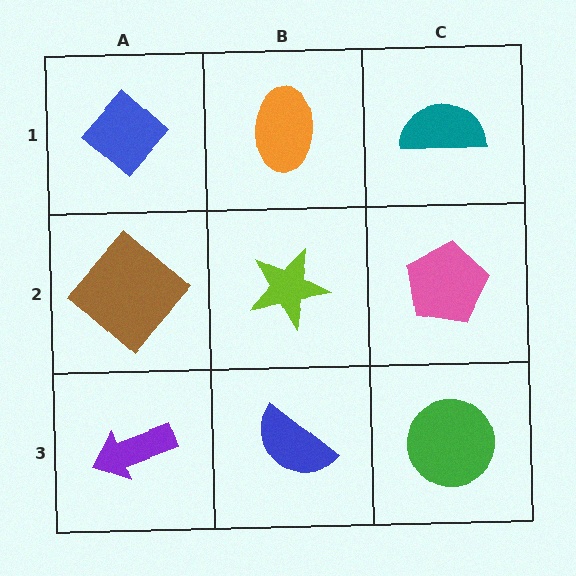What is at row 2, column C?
A pink pentagon.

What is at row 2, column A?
A brown diamond.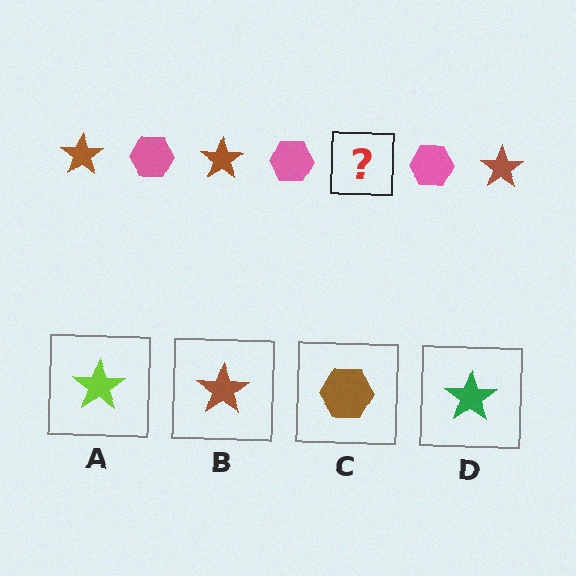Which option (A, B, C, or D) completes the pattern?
B.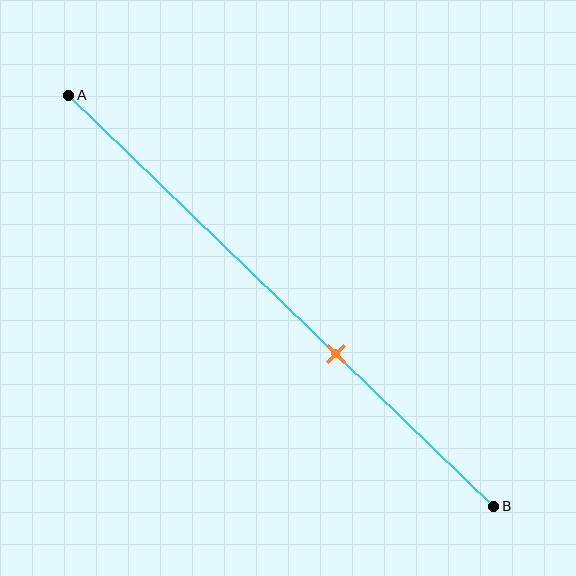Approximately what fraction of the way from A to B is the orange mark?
The orange mark is approximately 65% of the way from A to B.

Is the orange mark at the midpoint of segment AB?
No, the mark is at about 65% from A, not at the 50% midpoint.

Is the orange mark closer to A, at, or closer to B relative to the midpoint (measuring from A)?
The orange mark is closer to point B than the midpoint of segment AB.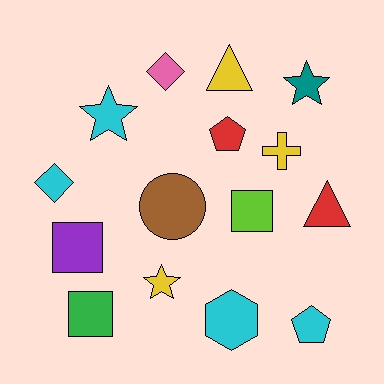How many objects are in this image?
There are 15 objects.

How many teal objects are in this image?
There is 1 teal object.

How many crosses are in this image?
There is 1 cross.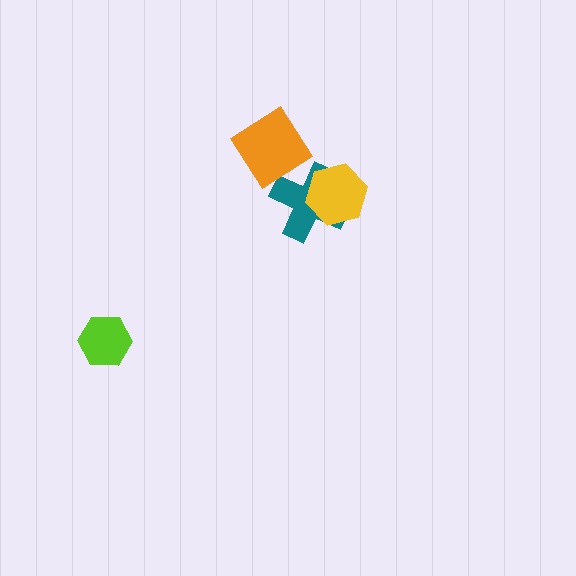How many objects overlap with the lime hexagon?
0 objects overlap with the lime hexagon.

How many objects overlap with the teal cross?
1 object overlaps with the teal cross.